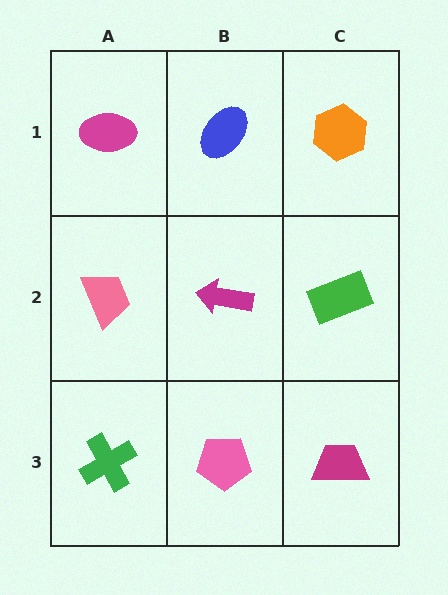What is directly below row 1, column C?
A green rectangle.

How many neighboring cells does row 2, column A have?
3.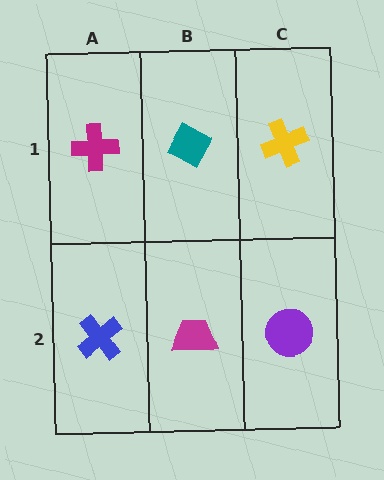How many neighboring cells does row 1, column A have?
2.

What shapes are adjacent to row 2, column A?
A magenta cross (row 1, column A), a magenta trapezoid (row 2, column B).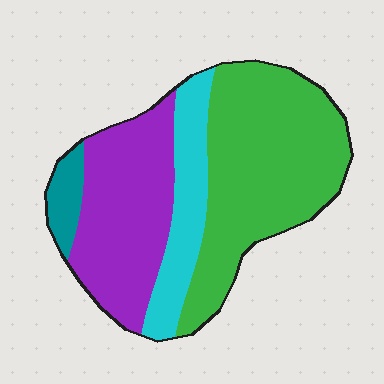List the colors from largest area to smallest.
From largest to smallest: green, purple, cyan, teal.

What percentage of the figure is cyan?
Cyan covers roughly 15% of the figure.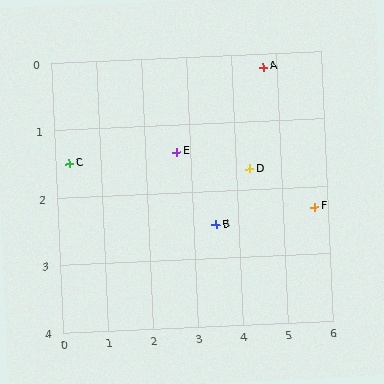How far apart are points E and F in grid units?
Points E and F are about 3.1 grid units apart.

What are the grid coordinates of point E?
Point E is at approximately (2.7, 1.4).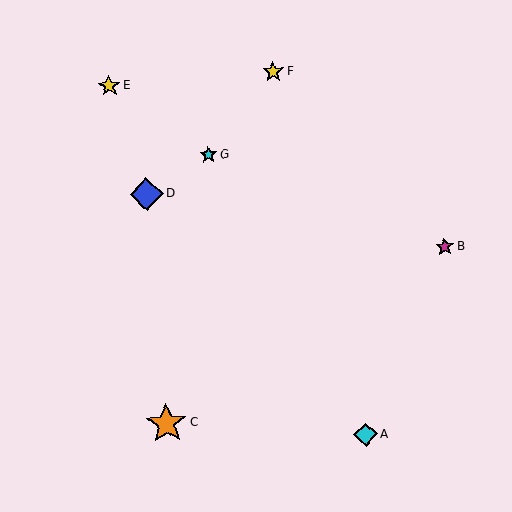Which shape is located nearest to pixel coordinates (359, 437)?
The cyan diamond (labeled A) at (366, 435) is nearest to that location.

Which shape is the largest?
The orange star (labeled C) is the largest.